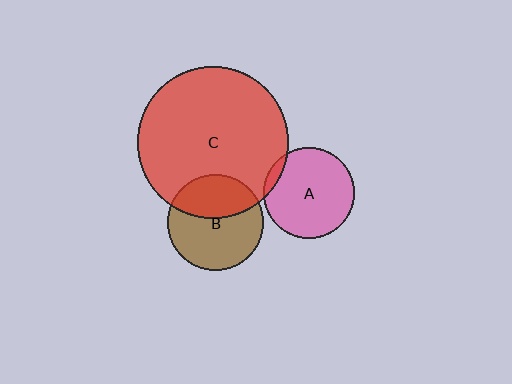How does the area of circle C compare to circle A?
Approximately 2.8 times.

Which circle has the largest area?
Circle C (red).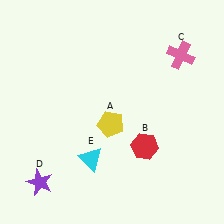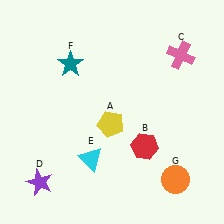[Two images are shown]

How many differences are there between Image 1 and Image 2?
There are 2 differences between the two images.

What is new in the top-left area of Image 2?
A teal star (F) was added in the top-left area of Image 2.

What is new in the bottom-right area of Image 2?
An orange circle (G) was added in the bottom-right area of Image 2.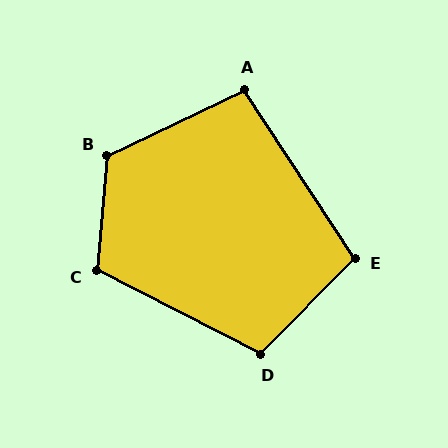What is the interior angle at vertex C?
Approximately 112 degrees (obtuse).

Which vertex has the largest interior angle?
B, at approximately 121 degrees.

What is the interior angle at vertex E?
Approximately 102 degrees (obtuse).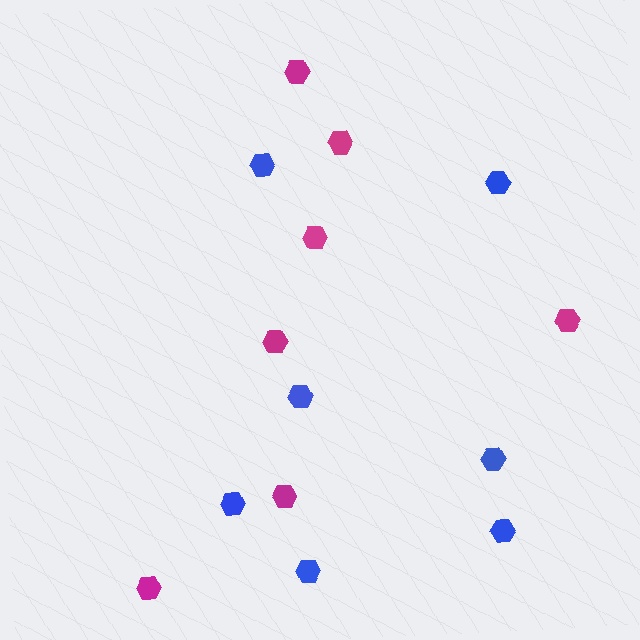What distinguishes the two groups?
There are 2 groups: one group of magenta hexagons (7) and one group of blue hexagons (7).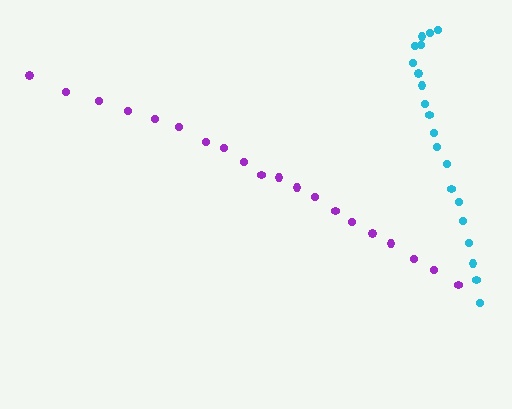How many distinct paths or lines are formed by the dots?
There are 2 distinct paths.